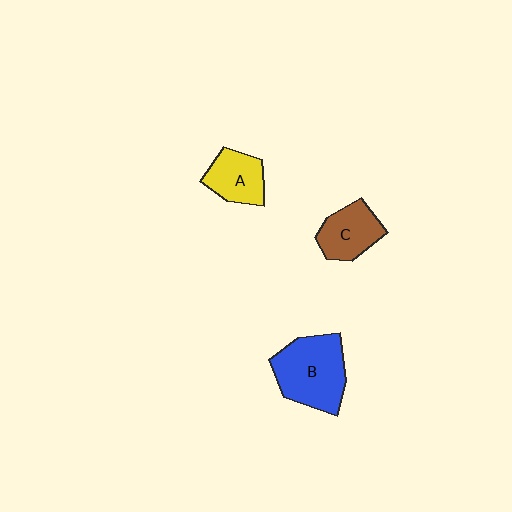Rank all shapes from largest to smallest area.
From largest to smallest: B (blue), C (brown), A (yellow).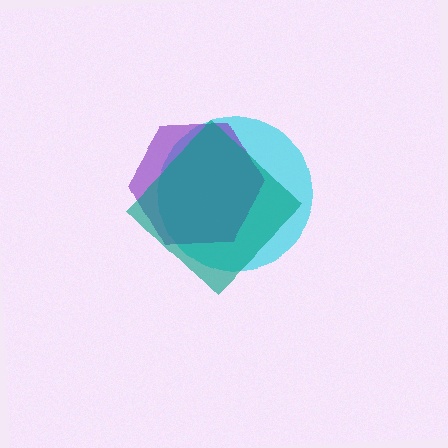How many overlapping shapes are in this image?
There are 3 overlapping shapes in the image.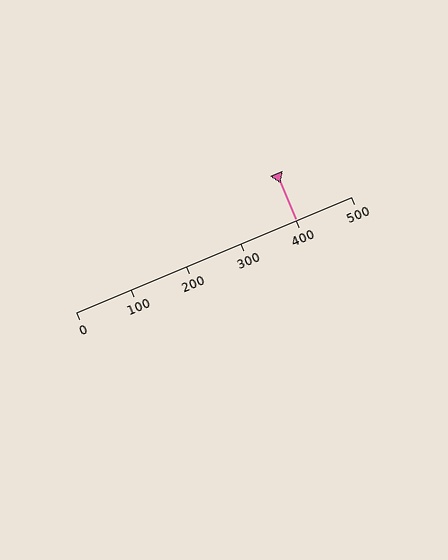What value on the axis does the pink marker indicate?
The marker indicates approximately 400.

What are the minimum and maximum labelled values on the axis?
The axis runs from 0 to 500.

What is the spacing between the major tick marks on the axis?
The major ticks are spaced 100 apart.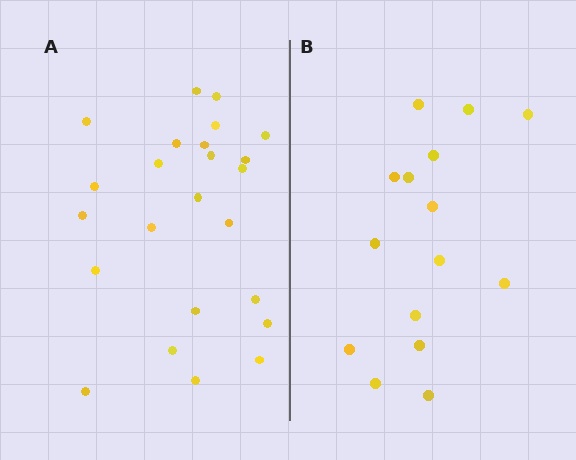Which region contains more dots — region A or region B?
Region A (the left region) has more dots.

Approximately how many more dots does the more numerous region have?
Region A has roughly 8 or so more dots than region B.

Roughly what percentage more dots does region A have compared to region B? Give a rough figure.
About 60% more.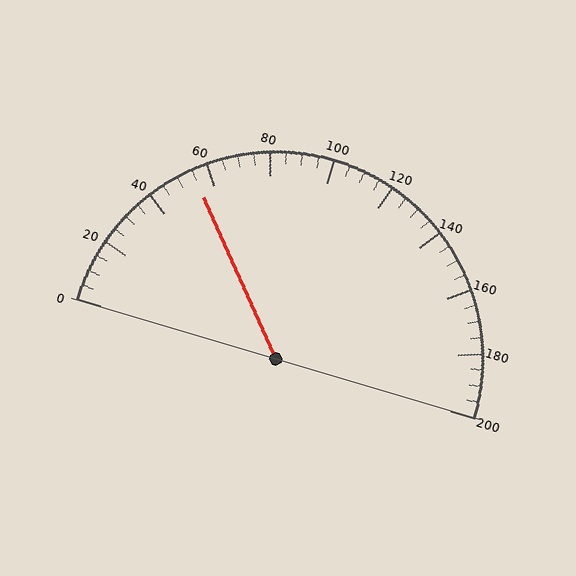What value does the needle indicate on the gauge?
The needle indicates approximately 55.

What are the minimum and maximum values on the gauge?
The gauge ranges from 0 to 200.